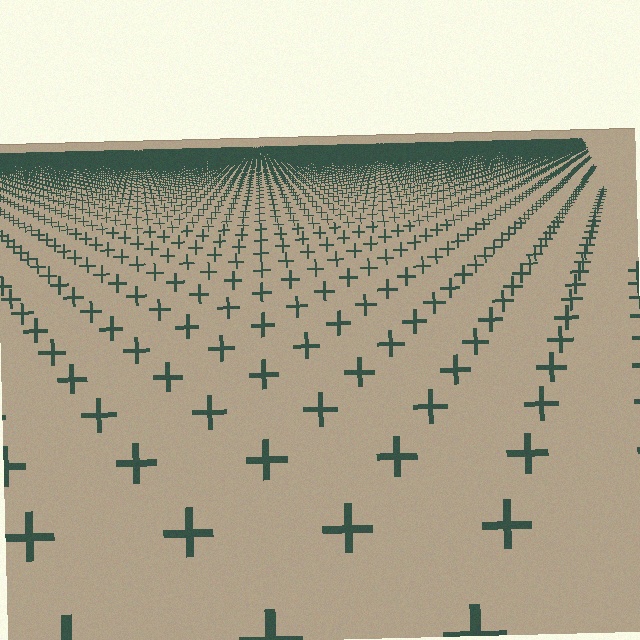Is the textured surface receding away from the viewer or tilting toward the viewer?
The surface is receding away from the viewer. Texture elements get smaller and denser toward the top.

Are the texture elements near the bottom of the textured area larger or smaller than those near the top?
Larger. Near the bottom, elements are closer to the viewer and appear at a bigger on-screen size.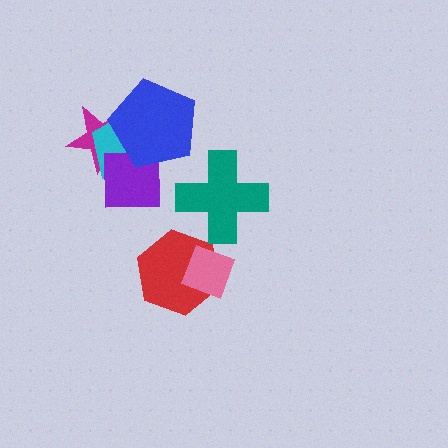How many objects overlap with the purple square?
3 objects overlap with the purple square.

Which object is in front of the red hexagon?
The pink diamond is in front of the red hexagon.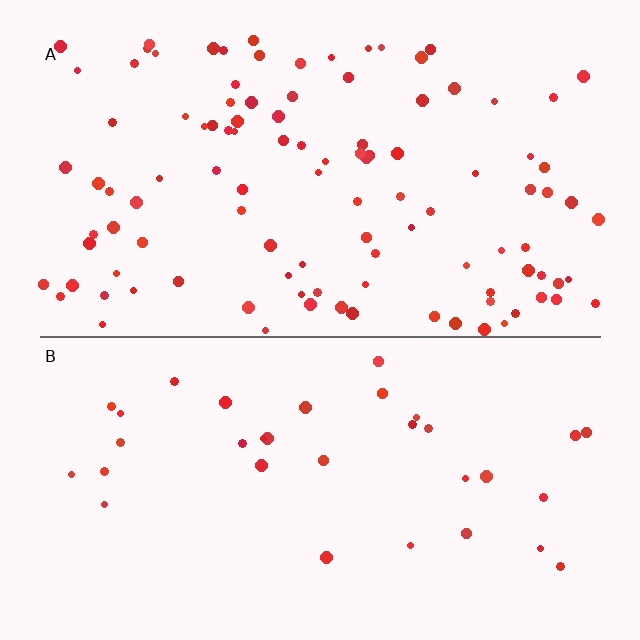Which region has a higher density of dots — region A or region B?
A (the top).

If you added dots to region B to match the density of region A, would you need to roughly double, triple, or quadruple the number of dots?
Approximately triple.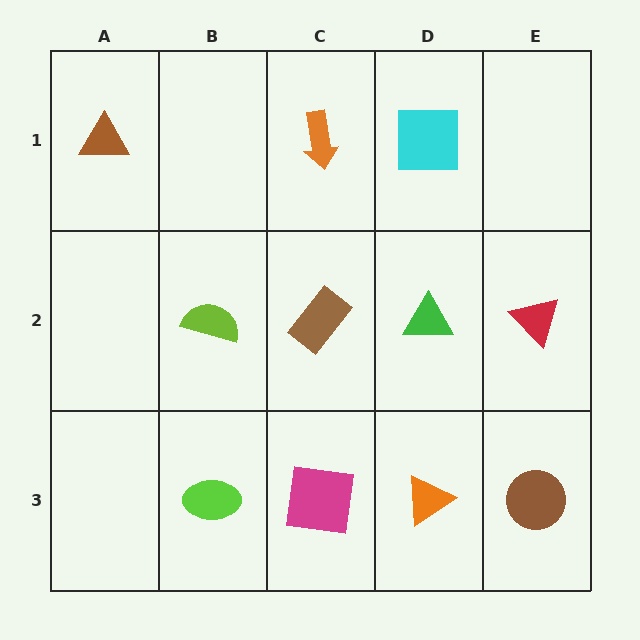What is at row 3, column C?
A magenta square.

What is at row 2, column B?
A lime semicircle.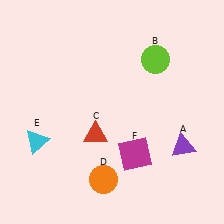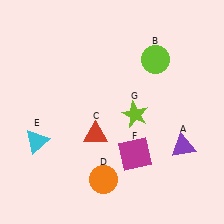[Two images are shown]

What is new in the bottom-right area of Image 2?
A lime star (G) was added in the bottom-right area of Image 2.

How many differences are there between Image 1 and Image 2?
There is 1 difference between the two images.